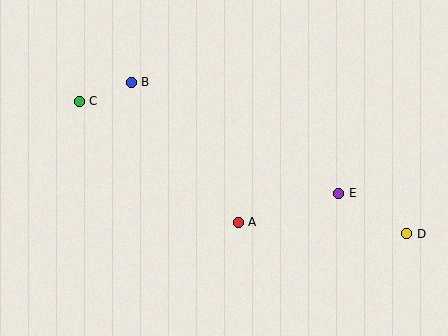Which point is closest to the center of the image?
Point A at (238, 222) is closest to the center.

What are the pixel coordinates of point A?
Point A is at (238, 222).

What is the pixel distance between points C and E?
The distance between C and E is 275 pixels.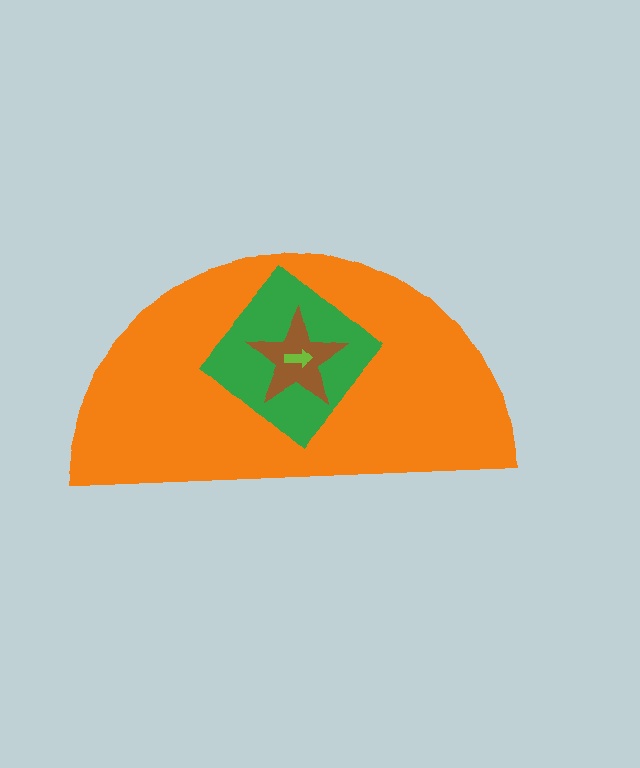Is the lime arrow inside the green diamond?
Yes.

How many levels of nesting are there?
4.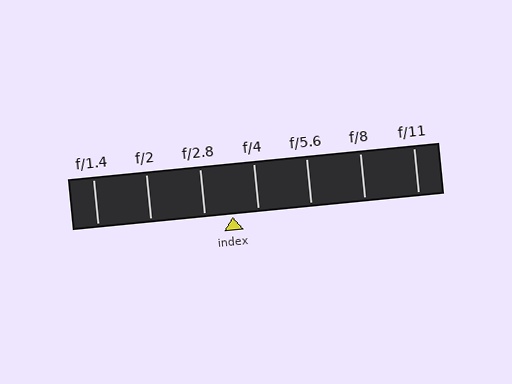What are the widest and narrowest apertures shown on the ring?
The widest aperture shown is f/1.4 and the narrowest is f/11.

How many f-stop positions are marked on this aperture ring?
There are 7 f-stop positions marked.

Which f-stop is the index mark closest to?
The index mark is closest to f/4.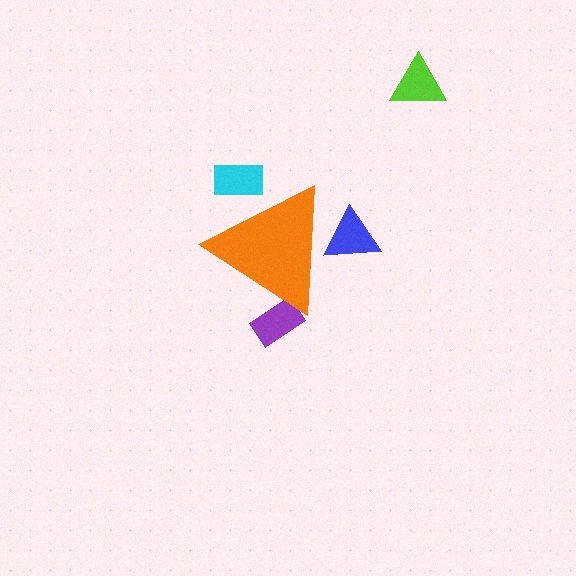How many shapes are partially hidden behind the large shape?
3 shapes are partially hidden.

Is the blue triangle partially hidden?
Yes, the blue triangle is partially hidden behind the orange triangle.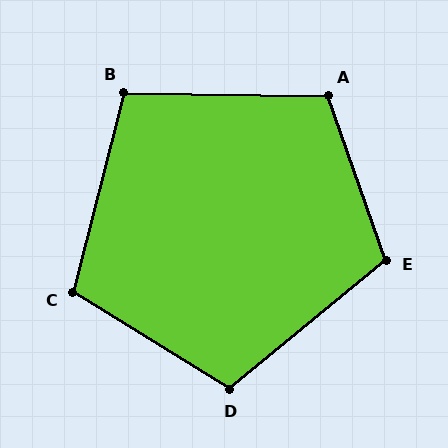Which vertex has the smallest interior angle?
B, at approximately 103 degrees.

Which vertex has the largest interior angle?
E, at approximately 110 degrees.